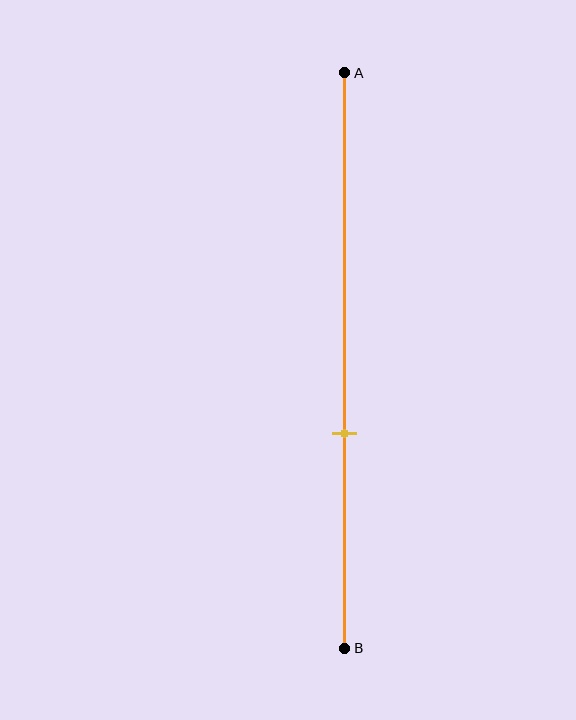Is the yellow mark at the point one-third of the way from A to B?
No, the mark is at about 65% from A, not at the 33% one-third point.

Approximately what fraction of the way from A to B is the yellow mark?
The yellow mark is approximately 65% of the way from A to B.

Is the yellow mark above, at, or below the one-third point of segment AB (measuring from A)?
The yellow mark is below the one-third point of segment AB.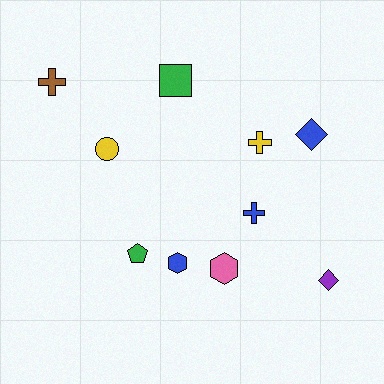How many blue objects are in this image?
There are 3 blue objects.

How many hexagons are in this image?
There are 2 hexagons.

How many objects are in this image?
There are 10 objects.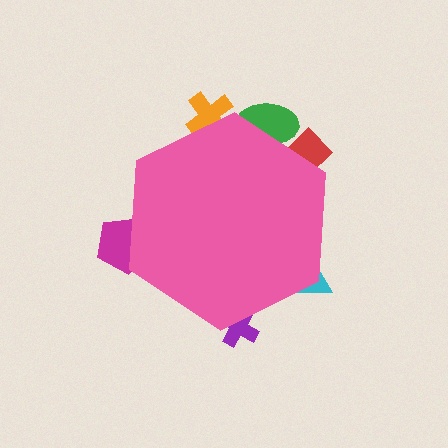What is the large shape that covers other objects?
A pink hexagon.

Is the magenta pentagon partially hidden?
Yes, the magenta pentagon is partially hidden behind the pink hexagon.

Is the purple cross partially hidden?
Yes, the purple cross is partially hidden behind the pink hexagon.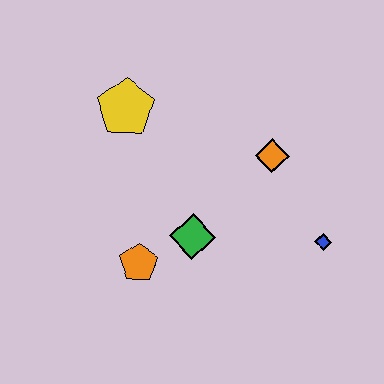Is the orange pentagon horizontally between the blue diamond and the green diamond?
No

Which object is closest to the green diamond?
The orange pentagon is closest to the green diamond.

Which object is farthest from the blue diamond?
The yellow pentagon is farthest from the blue diamond.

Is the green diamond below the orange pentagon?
No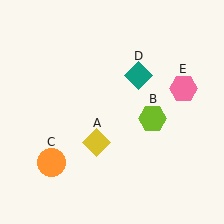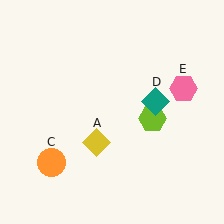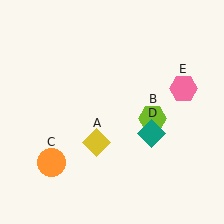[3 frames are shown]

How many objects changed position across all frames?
1 object changed position: teal diamond (object D).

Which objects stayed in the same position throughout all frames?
Yellow diamond (object A) and lime hexagon (object B) and orange circle (object C) and pink hexagon (object E) remained stationary.